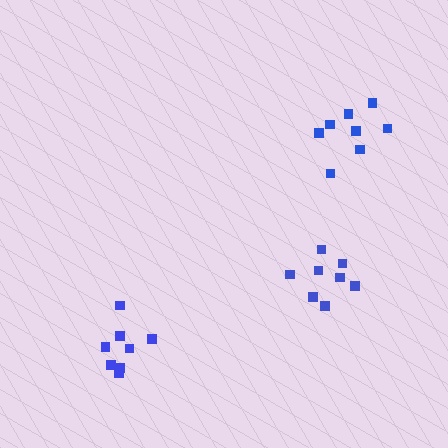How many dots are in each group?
Group 1: 8 dots, Group 2: 8 dots, Group 3: 8 dots (24 total).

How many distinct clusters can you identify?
There are 3 distinct clusters.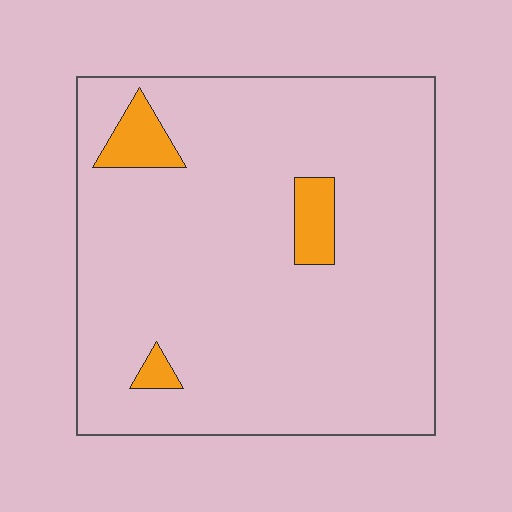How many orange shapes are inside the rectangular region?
3.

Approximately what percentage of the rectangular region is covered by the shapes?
Approximately 5%.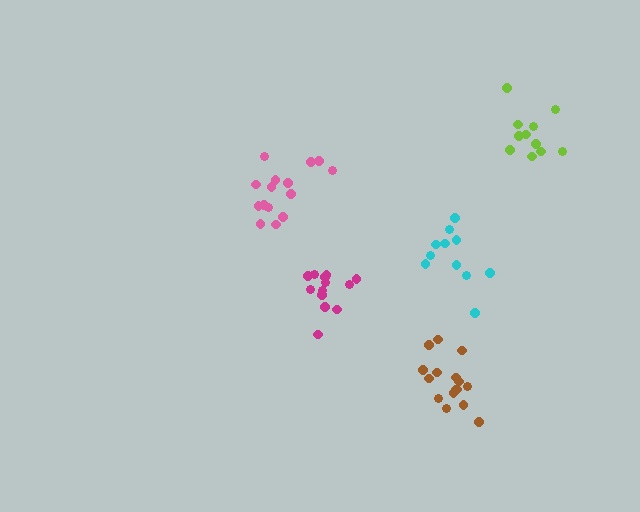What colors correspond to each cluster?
The clusters are colored: pink, lime, cyan, brown, magenta.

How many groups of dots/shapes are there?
There are 5 groups.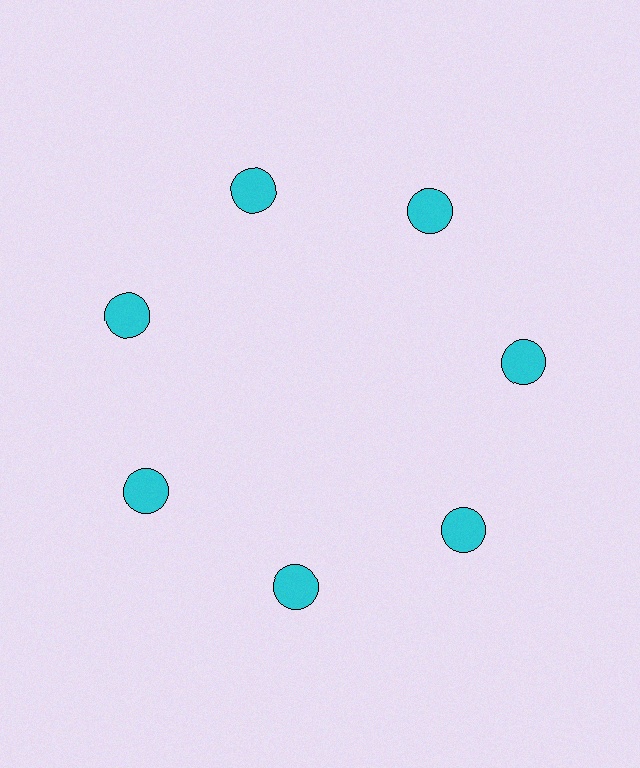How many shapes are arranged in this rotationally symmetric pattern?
There are 7 shapes, arranged in 7 groups of 1.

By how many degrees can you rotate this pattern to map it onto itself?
The pattern maps onto itself every 51 degrees of rotation.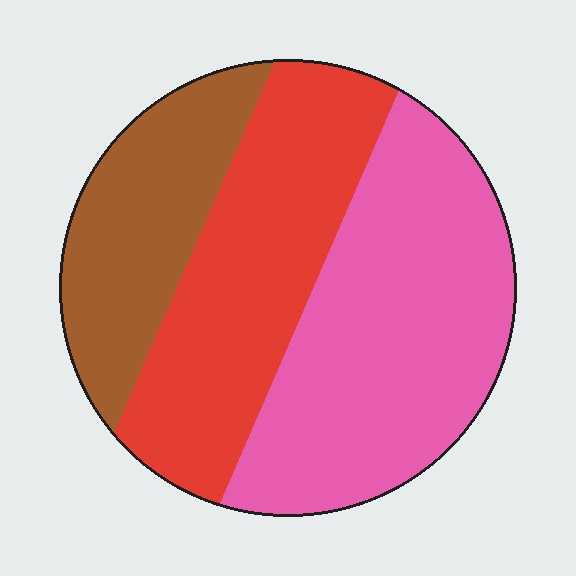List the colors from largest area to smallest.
From largest to smallest: pink, red, brown.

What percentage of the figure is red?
Red takes up about one third (1/3) of the figure.